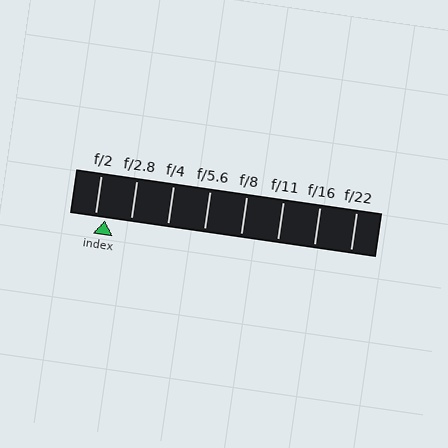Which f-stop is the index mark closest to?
The index mark is closest to f/2.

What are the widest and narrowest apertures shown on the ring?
The widest aperture shown is f/2 and the narrowest is f/22.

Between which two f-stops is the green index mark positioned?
The index mark is between f/2 and f/2.8.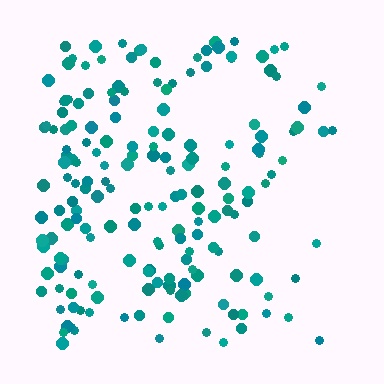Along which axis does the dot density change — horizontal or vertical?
Horizontal.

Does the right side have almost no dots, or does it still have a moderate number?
Still a moderate number, just noticeably fewer than the left.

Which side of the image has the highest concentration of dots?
The left.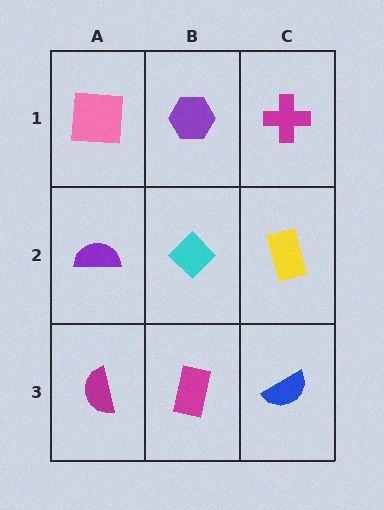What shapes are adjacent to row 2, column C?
A magenta cross (row 1, column C), a blue semicircle (row 3, column C), a cyan diamond (row 2, column B).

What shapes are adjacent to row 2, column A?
A pink square (row 1, column A), a magenta semicircle (row 3, column A), a cyan diamond (row 2, column B).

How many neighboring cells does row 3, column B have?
3.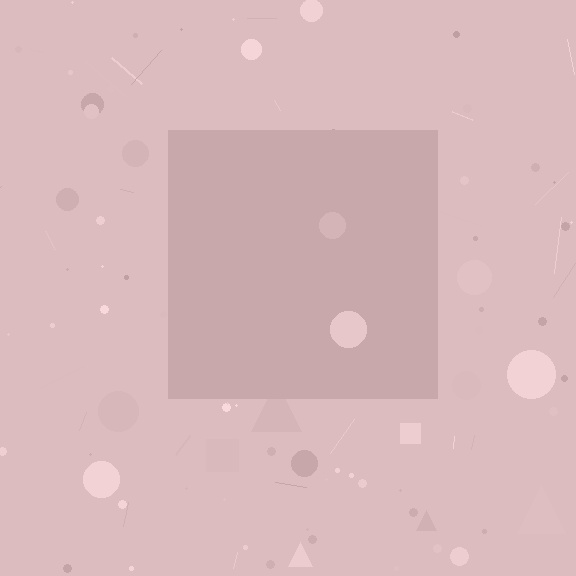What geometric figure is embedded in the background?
A square is embedded in the background.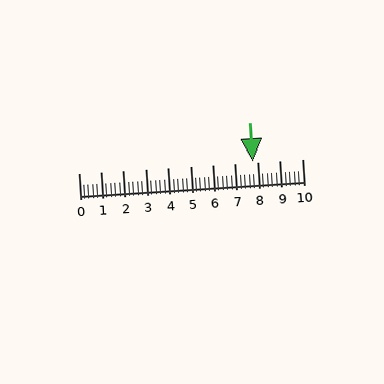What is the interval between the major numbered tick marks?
The major tick marks are spaced 1 units apart.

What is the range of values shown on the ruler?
The ruler shows values from 0 to 10.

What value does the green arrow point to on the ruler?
The green arrow points to approximately 7.8.